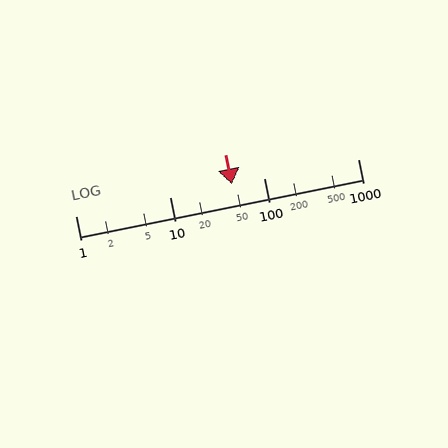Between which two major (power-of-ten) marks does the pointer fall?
The pointer is between 10 and 100.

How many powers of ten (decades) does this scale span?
The scale spans 3 decades, from 1 to 1000.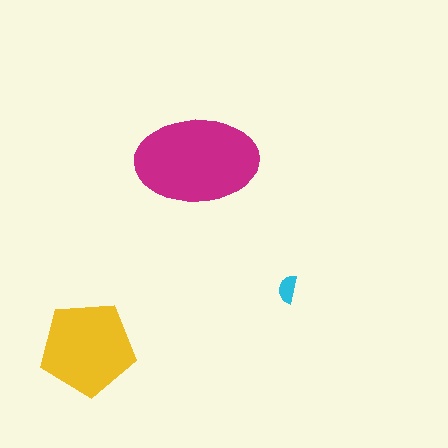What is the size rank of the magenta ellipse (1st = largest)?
1st.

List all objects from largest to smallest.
The magenta ellipse, the yellow pentagon, the cyan semicircle.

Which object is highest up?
The magenta ellipse is topmost.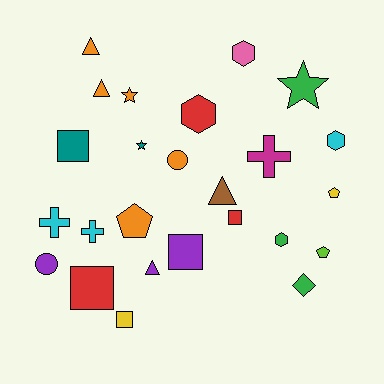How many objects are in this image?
There are 25 objects.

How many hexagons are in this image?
There are 4 hexagons.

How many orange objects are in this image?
There are 5 orange objects.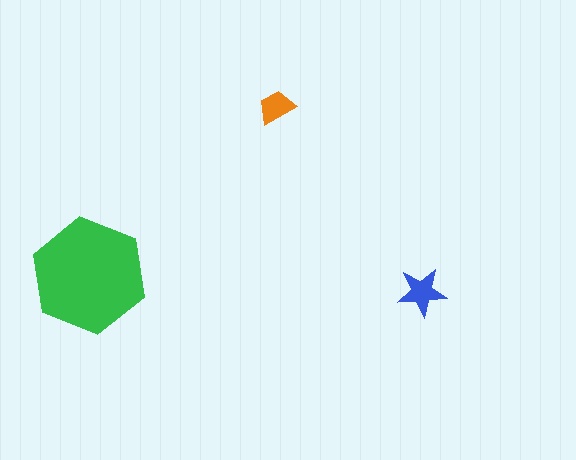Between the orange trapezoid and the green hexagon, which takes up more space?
The green hexagon.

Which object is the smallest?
The orange trapezoid.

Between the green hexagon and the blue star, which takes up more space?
The green hexagon.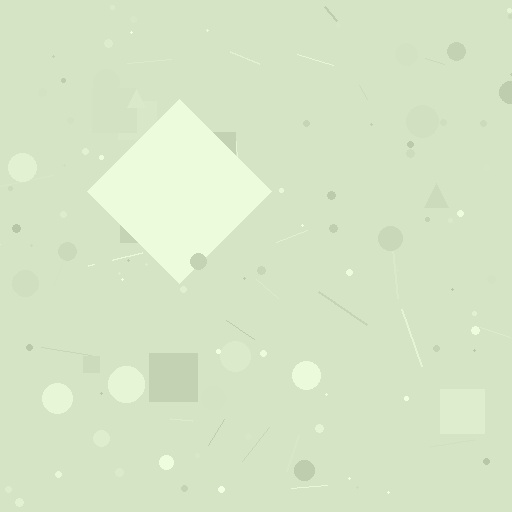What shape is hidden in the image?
A diamond is hidden in the image.